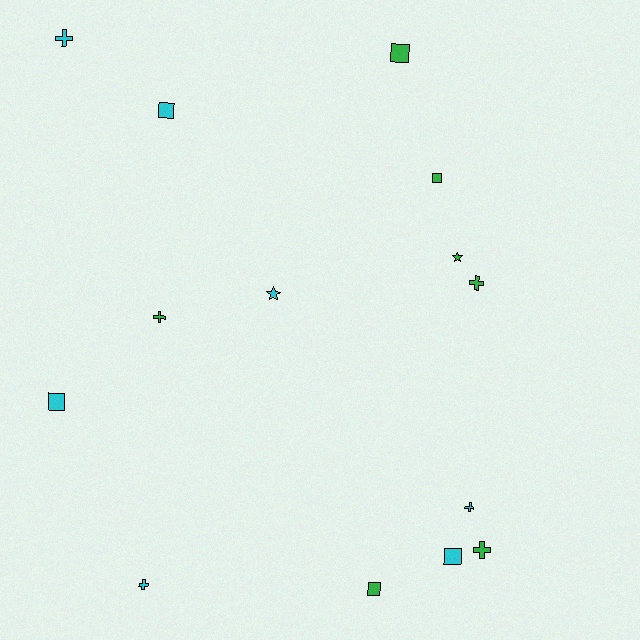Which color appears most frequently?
Cyan, with 7 objects.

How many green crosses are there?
There are 3 green crosses.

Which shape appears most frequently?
Square, with 6 objects.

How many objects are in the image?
There are 14 objects.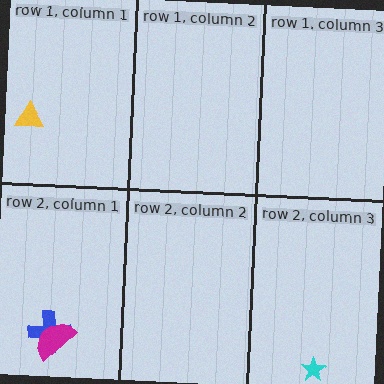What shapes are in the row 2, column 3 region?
The cyan star.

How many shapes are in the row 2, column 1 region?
2.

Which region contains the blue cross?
The row 2, column 1 region.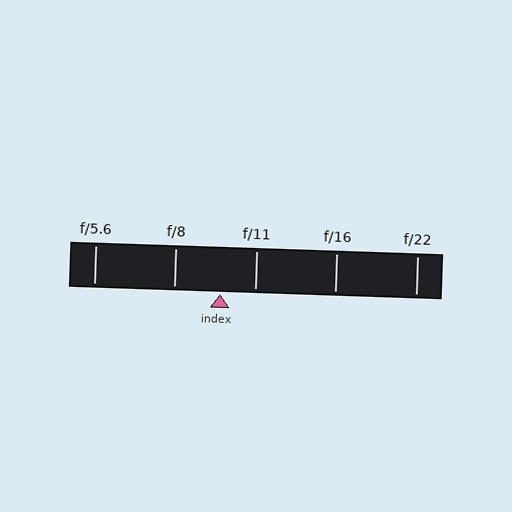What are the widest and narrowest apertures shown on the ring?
The widest aperture shown is f/5.6 and the narrowest is f/22.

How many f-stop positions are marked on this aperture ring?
There are 5 f-stop positions marked.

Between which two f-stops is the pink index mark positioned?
The index mark is between f/8 and f/11.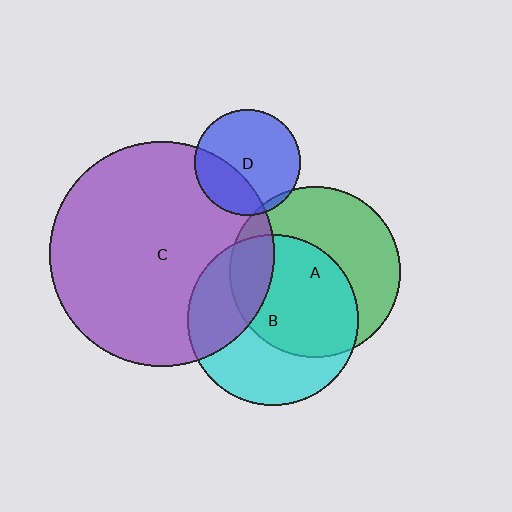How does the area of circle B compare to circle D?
Approximately 2.6 times.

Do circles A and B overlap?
Yes.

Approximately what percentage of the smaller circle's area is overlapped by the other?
Approximately 55%.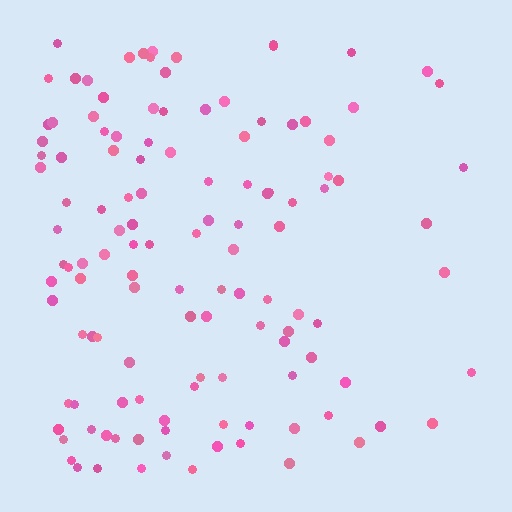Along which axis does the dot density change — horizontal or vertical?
Horizontal.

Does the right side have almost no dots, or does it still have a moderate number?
Still a moderate number, just noticeably fewer than the left.